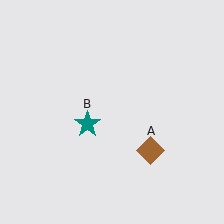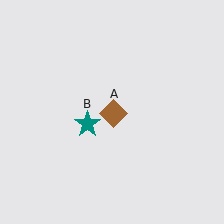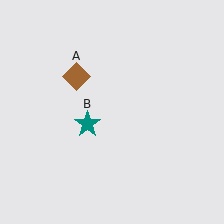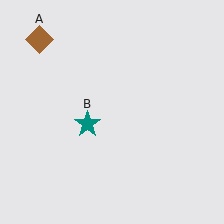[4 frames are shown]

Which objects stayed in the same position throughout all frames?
Teal star (object B) remained stationary.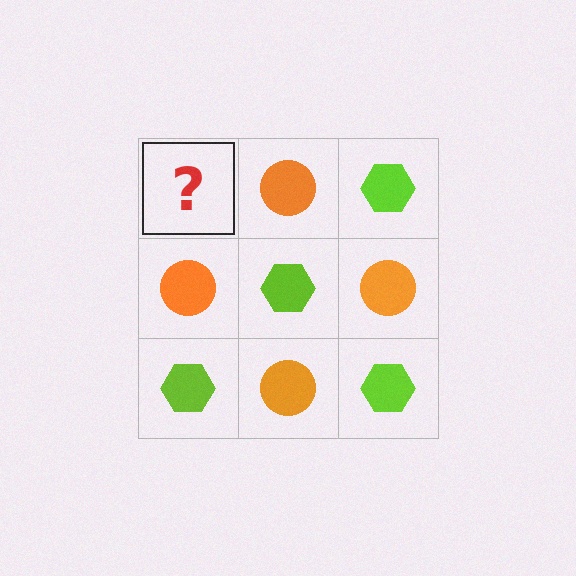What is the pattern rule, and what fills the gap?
The rule is that it alternates lime hexagon and orange circle in a checkerboard pattern. The gap should be filled with a lime hexagon.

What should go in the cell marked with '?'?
The missing cell should contain a lime hexagon.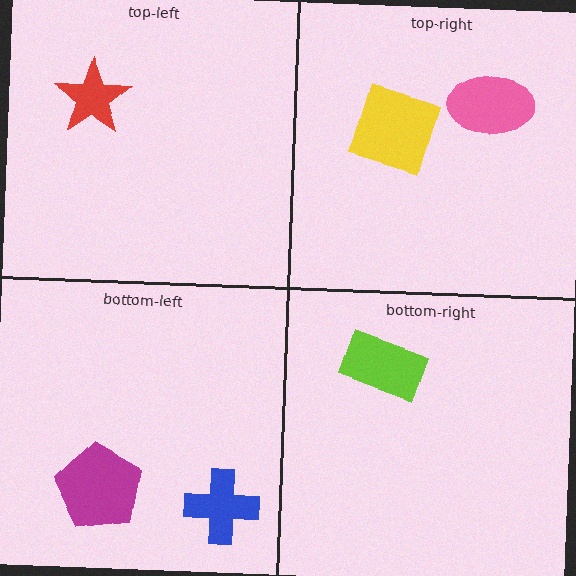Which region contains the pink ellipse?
The top-right region.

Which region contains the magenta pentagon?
The bottom-left region.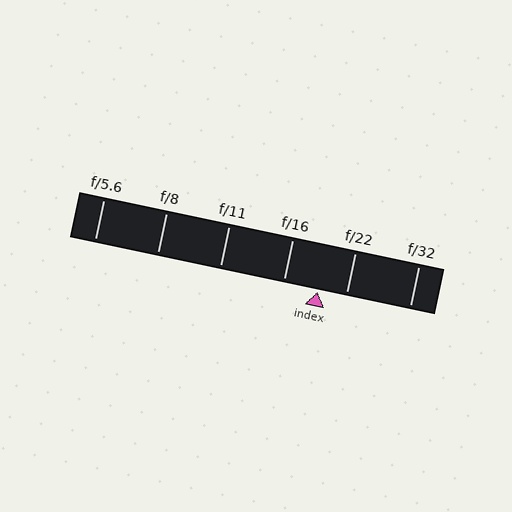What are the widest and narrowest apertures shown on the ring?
The widest aperture shown is f/5.6 and the narrowest is f/32.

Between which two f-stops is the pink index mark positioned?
The index mark is between f/16 and f/22.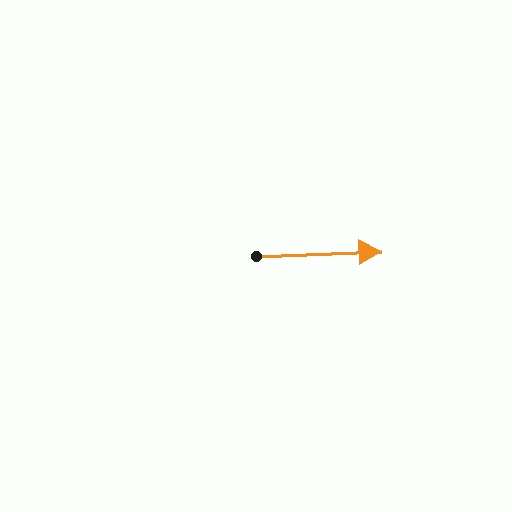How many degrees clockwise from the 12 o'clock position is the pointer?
Approximately 88 degrees.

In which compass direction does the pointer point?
East.